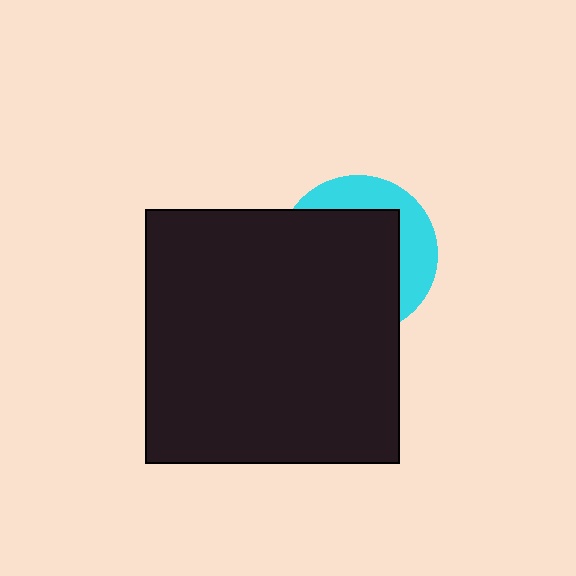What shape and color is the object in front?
The object in front is a black square.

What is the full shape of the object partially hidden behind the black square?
The partially hidden object is a cyan circle.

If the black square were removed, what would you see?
You would see the complete cyan circle.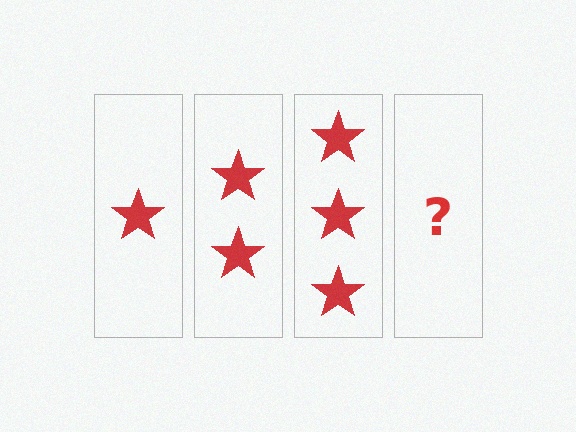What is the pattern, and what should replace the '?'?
The pattern is that each step adds one more star. The '?' should be 4 stars.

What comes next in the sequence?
The next element should be 4 stars.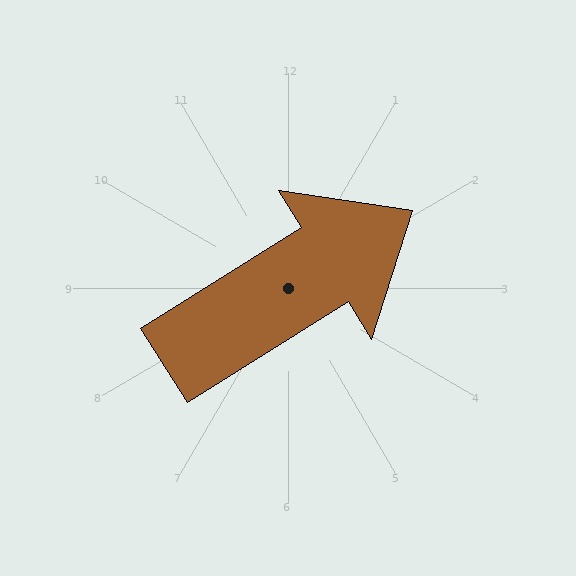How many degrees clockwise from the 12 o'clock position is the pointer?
Approximately 58 degrees.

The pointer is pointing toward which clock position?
Roughly 2 o'clock.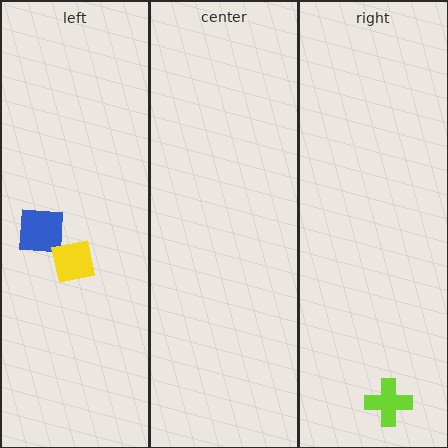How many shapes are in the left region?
2.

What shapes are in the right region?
The lime cross.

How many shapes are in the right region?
1.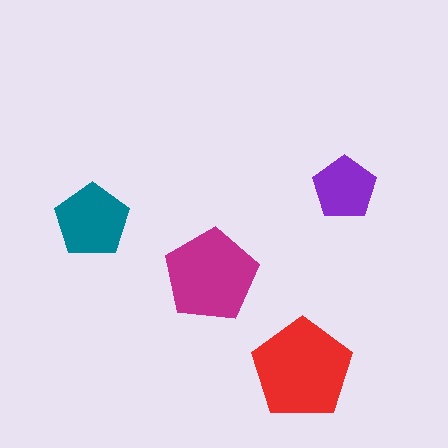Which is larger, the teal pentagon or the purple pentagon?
The teal one.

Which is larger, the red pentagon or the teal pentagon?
The red one.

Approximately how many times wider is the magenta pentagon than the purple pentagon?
About 1.5 times wider.